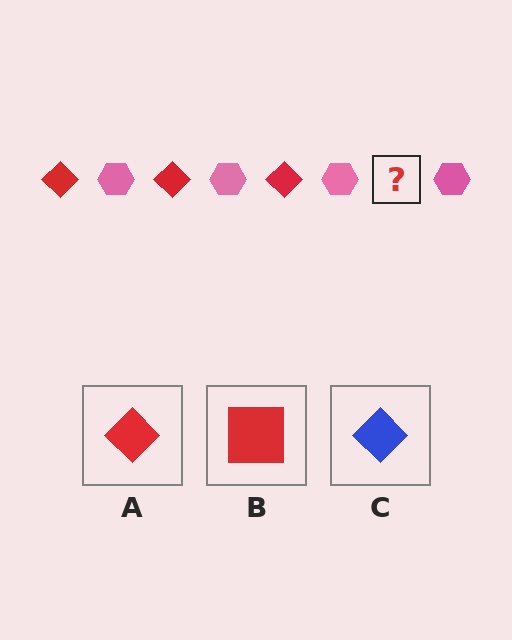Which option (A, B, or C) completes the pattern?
A.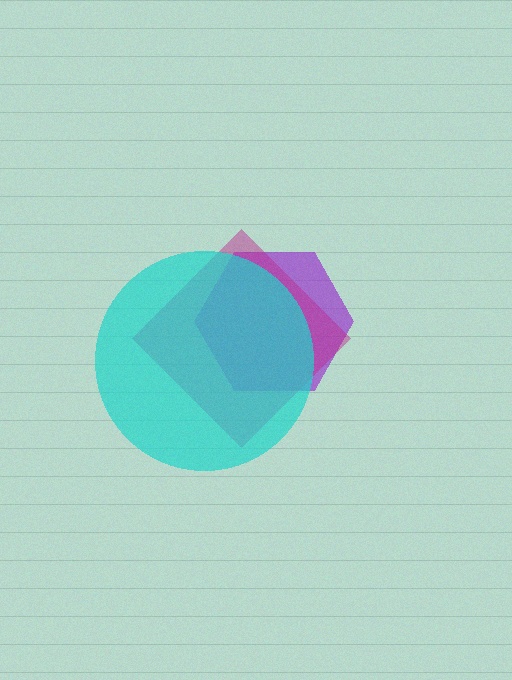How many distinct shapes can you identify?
There are 3 distinct shapes: a purple hexagon, a magenta diamond, a cyan circle.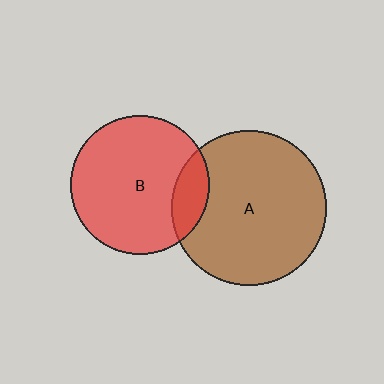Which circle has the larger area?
Circle A (brown).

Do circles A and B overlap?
Yes.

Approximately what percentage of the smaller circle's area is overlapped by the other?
Approximately 15%.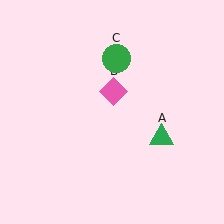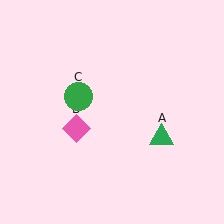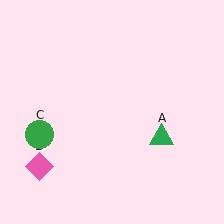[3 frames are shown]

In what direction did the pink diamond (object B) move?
The pink diamond (object B) moved down and to the left.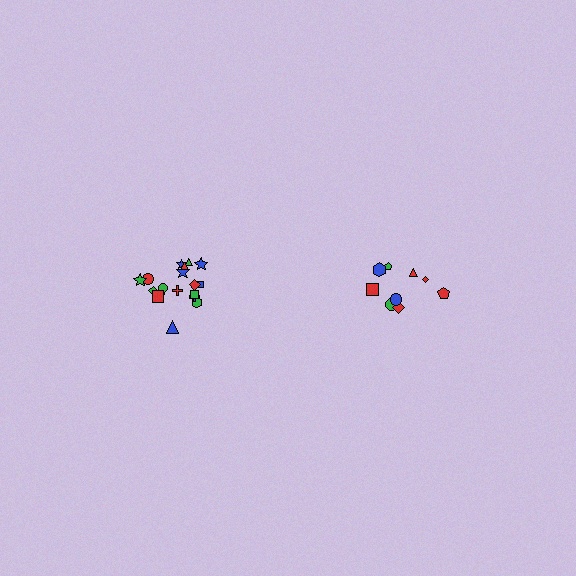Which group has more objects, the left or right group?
The left group.